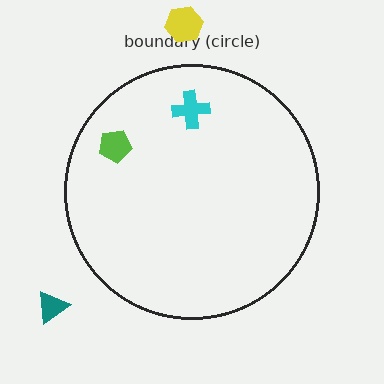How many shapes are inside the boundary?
2 inside, 2 outside.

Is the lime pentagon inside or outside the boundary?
Inside.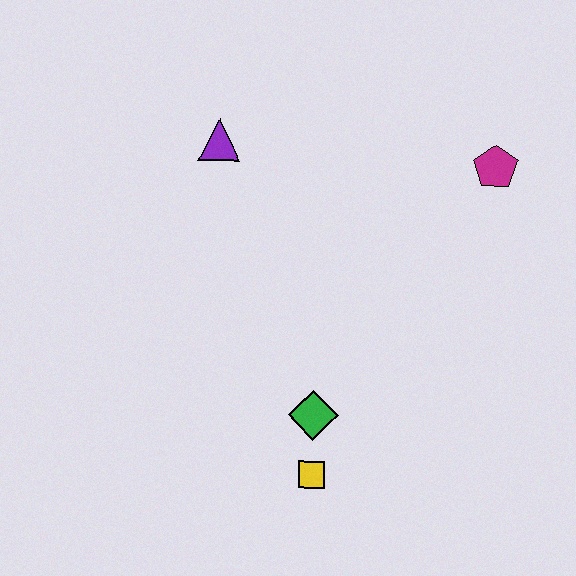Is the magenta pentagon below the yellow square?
No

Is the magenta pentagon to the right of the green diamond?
Yes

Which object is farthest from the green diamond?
The magenta pentagon is farthest from the green diamond.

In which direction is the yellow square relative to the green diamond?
The yellow square is below the green diamond.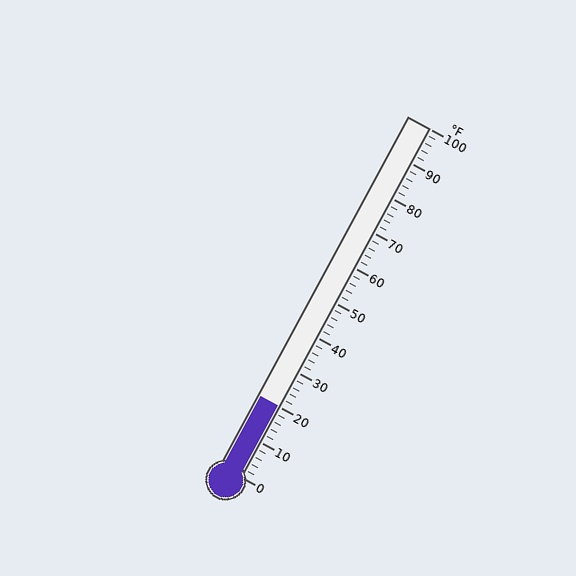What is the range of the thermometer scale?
The thermometer scale ranges from 0°F to 100°F.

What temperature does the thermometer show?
The thermometer shows approximately 20°F.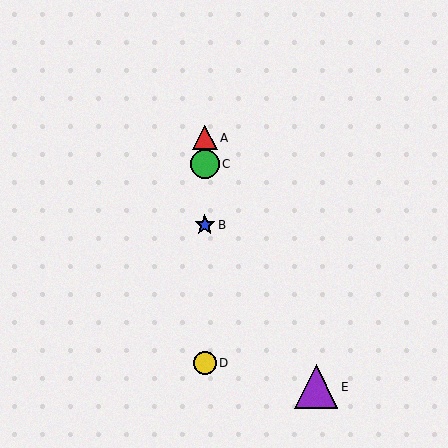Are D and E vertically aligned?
No, D is at x≈205 and E is at x≈316.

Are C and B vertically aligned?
Yes, both are at x≈205.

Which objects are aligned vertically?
Objects A, B, C, D are aligned vertically.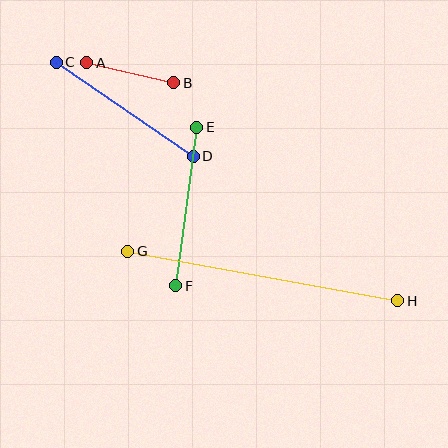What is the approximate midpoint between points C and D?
The midpoint is at approximately (125, 109) pixels.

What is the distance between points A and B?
The distance is approximately 89 pixels.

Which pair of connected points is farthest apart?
Points G and H are farthest apart.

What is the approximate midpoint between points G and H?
The midpoint is at approximately (263, 276) pixels.